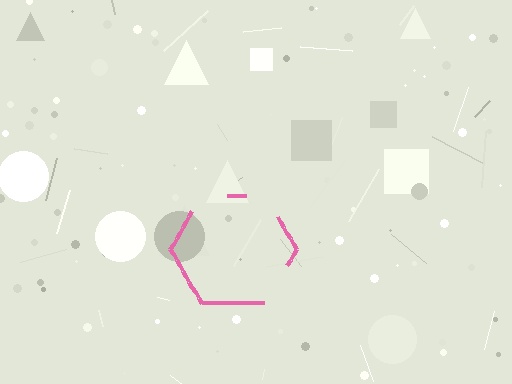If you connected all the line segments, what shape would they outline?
They would outline a hexagon.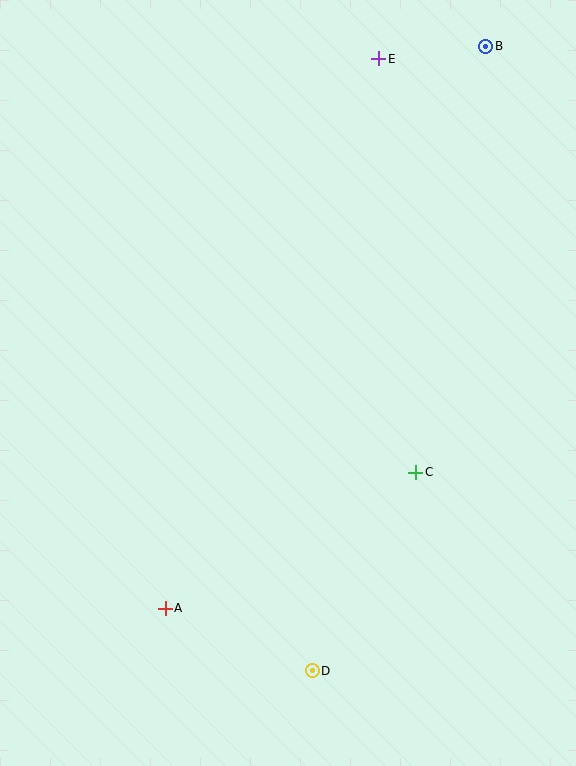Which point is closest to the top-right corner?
Point B is closest to the top-right corner.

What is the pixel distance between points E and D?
The distance between E and D is 616 pixels.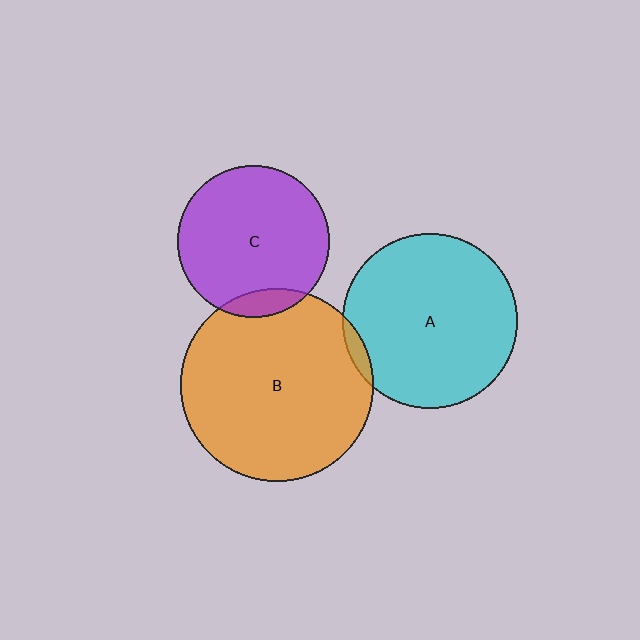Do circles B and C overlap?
Yes.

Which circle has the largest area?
Circle B (orange).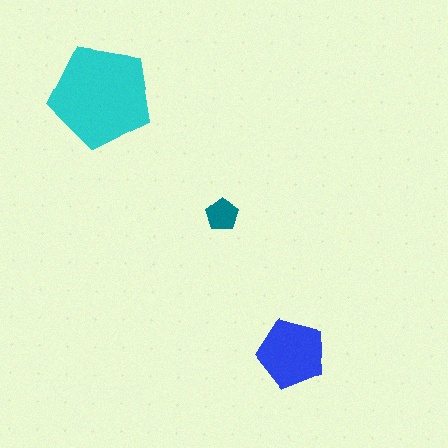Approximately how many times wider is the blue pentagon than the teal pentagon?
About 2 times wider.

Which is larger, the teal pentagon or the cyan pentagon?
The cyan one.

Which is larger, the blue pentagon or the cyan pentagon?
The cyan one.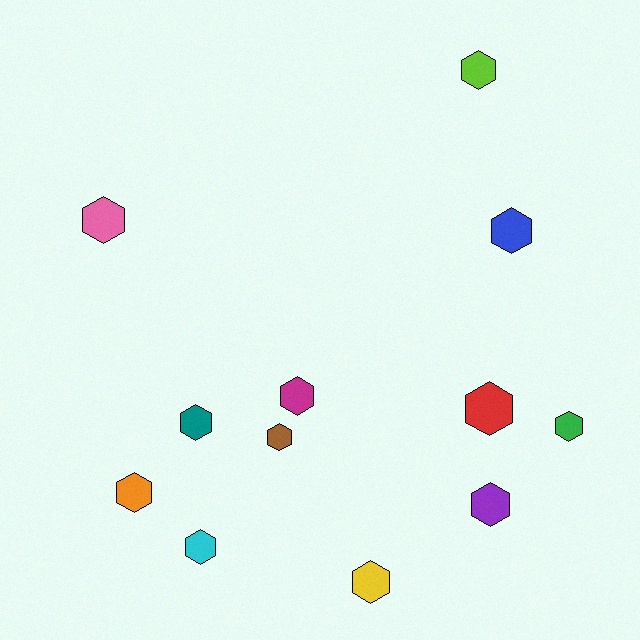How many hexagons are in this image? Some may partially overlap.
There are 12 hexagons.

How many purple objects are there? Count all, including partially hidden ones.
There is 1 purple object.